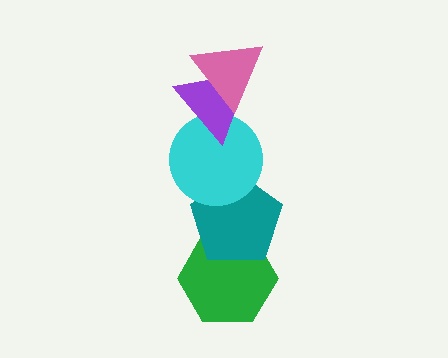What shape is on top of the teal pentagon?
The cyan circle is on top of the teal pentagon.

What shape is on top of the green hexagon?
The teal pentagon is on top of the green hexagon.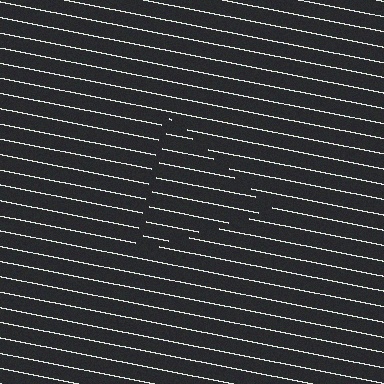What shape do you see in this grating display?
An illusory triangle. The interior of the shape contains the same grating, shifted by half a period — the contour is defined by the phase discontinuity where line-ends from the inner and outer gratings abut.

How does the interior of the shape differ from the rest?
The interior of the shape contains the same grating, shifted by half a period — the contour is defined by the phase discontinuity where line-ends from the inner and outer gratings abut.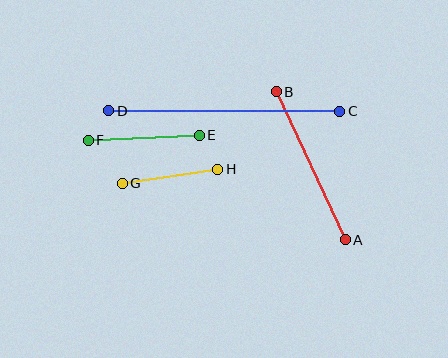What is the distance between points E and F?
The distance is approximately 111 pixels.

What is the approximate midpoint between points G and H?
The midpoint is at approximately (170, 176) pixels.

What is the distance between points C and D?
The distance is approximately 231 pixels.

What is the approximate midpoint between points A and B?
The midpoint is at approximately (311, 166) pixels.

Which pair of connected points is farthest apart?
Points C and D are farthest apart.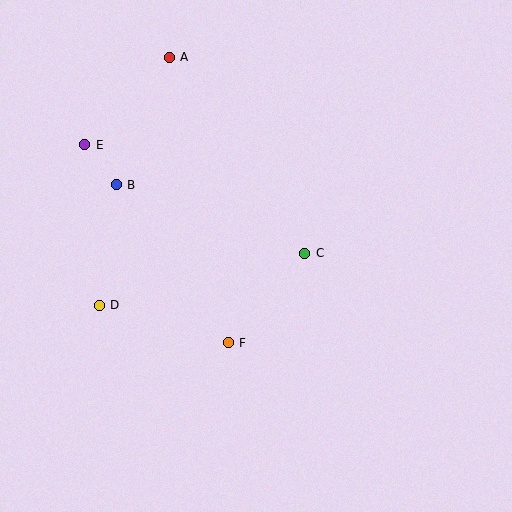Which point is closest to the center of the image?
Point C at (305, 253) is closest to the center.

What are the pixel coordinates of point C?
Point C is at (305, 253).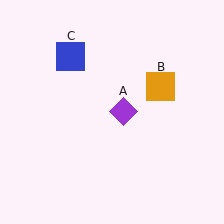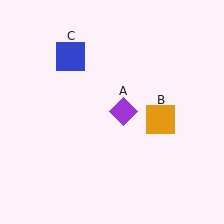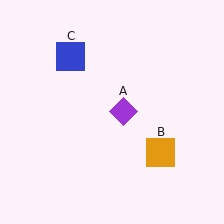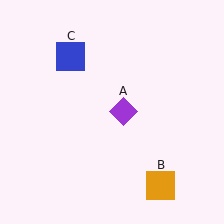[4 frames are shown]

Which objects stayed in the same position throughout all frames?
Purple diamond (object A) and blue square (object C) remained stationary.